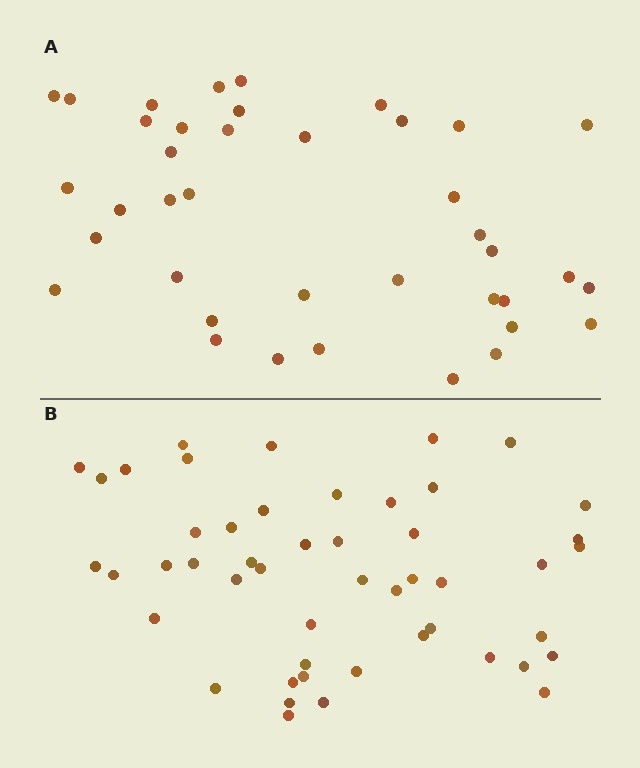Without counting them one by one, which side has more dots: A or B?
Region B (the bottom region) has more dots.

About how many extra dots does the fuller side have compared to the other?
Region B has roughly 10 or so more dots than region A.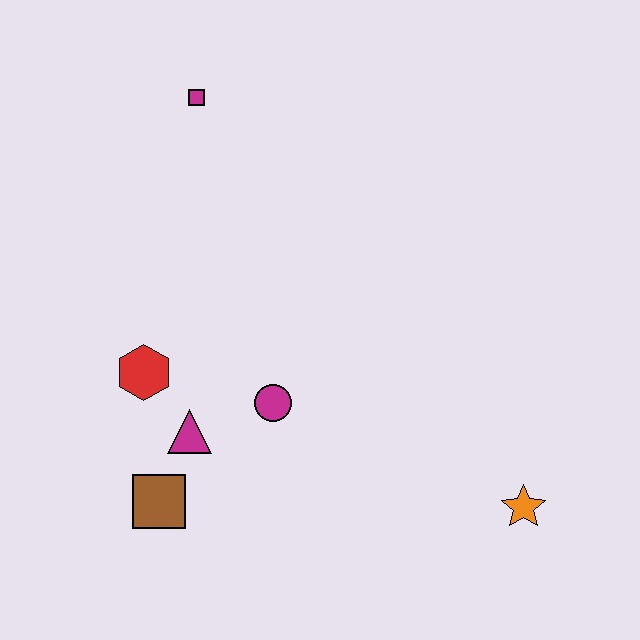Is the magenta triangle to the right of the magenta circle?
No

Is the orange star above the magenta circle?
No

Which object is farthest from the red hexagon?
The orange star is farthest from the red hexagon.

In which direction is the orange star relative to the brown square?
The orange star is to the right of the brown square.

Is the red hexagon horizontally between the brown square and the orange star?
No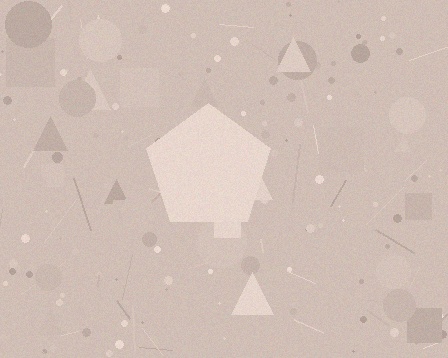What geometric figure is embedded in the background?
A pentagon is embedded in the background.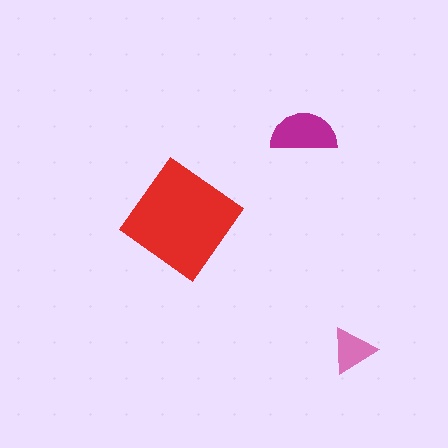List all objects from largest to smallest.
The red diamond, the magenta semicircle, the pink triangle.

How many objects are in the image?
There are 3 objects in the image.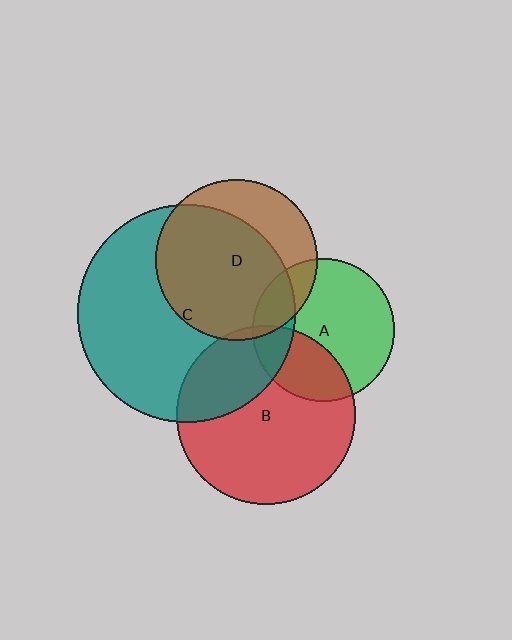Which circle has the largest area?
Circle C (teal).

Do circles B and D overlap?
Yes.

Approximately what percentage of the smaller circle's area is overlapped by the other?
Approximately 5%.